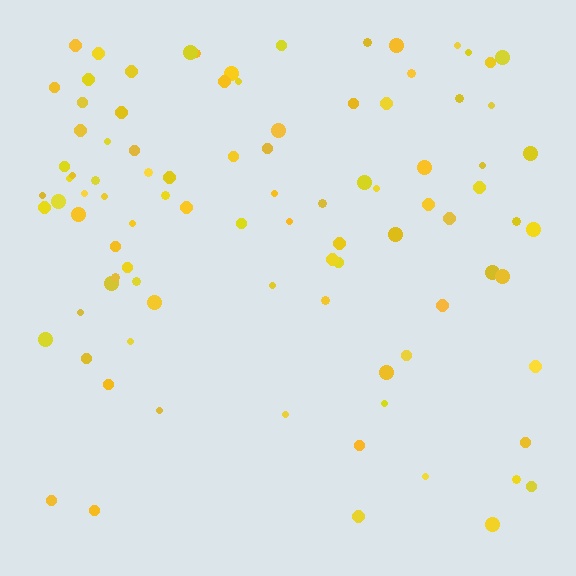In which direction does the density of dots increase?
From bottom to top, with the top side densest.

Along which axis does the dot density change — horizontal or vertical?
Vertical.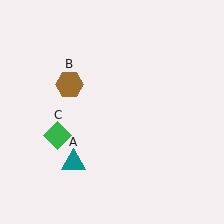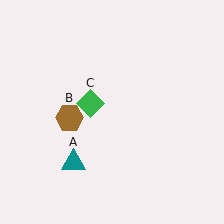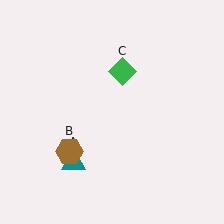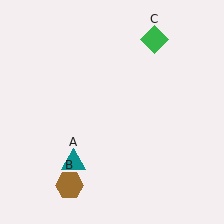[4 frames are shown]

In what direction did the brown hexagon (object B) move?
The brown hexagon (object B) moved down.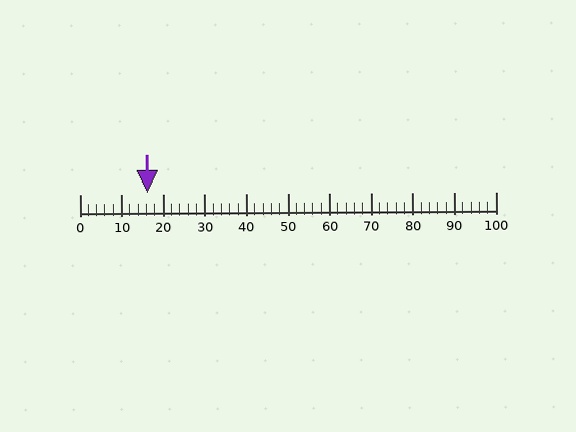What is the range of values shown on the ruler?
The ruler shows values from 0 to 100.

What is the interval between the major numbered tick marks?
The major tick marks are spaced 10 units apart.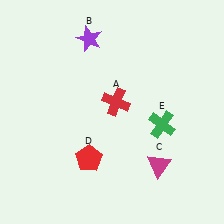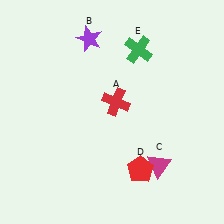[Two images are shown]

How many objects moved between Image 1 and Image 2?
2 objects moved between the two images.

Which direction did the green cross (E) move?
The green cross (E) moved up.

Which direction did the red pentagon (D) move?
The red pentagon (D) moved right.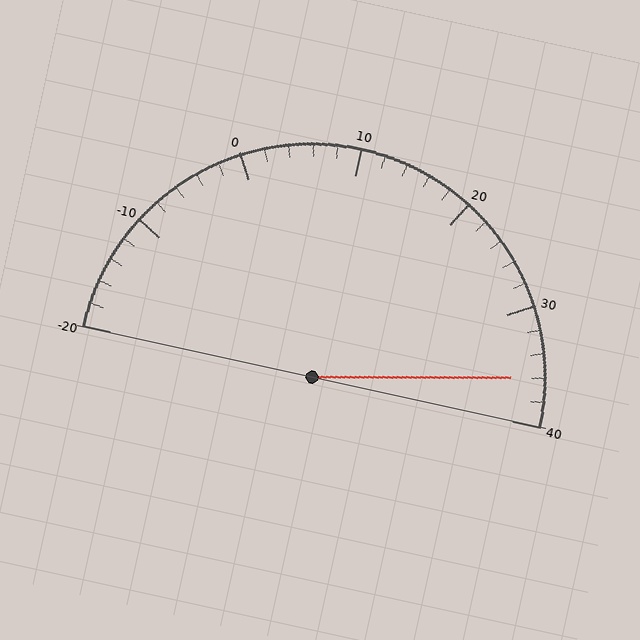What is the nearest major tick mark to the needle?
The nearest major tick mark is 40.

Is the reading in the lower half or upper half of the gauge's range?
The reading is in the upper half of the range (-20 to 40).